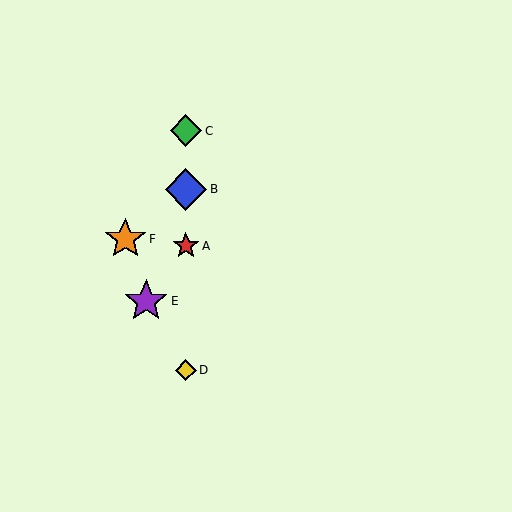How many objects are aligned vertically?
4 objects (A, B, C, D) are aligned vertically.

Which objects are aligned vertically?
Objects A, B, C, D are aligned vertically.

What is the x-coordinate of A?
Object A is at x≈186.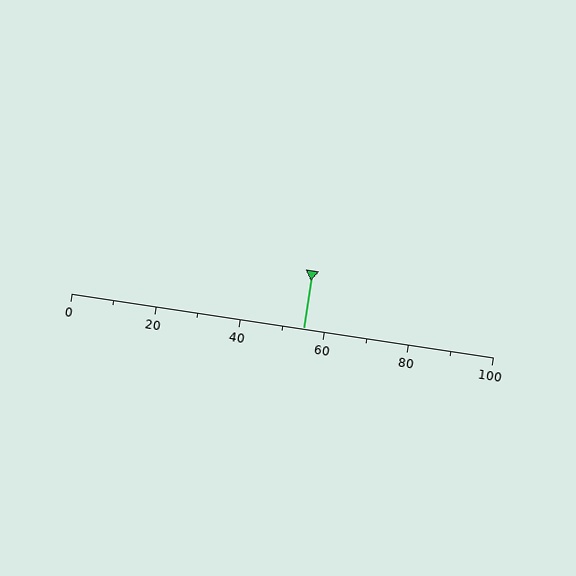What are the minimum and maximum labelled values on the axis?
The axis runs from 0 to 100.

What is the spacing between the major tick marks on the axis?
The major ticks are spaced 20 apart.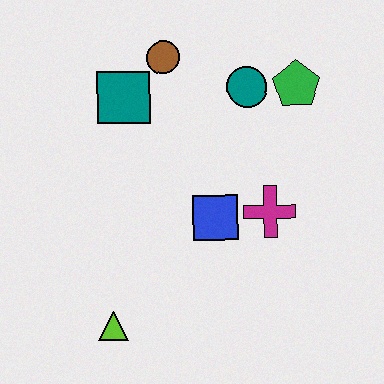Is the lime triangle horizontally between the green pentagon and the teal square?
No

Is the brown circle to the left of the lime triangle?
No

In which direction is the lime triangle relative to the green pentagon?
The lime triangle is below the green pentagon.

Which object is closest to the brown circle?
The teal square is closest to the brown circle.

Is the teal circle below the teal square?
No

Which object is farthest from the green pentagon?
The lime triangle is farthest from the green pentagon.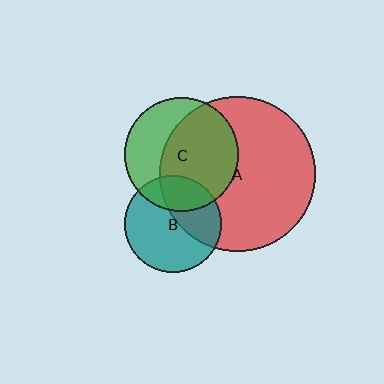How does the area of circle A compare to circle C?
Approximately 1.9 times.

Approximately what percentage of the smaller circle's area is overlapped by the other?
Approximately 65%.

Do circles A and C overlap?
Yes.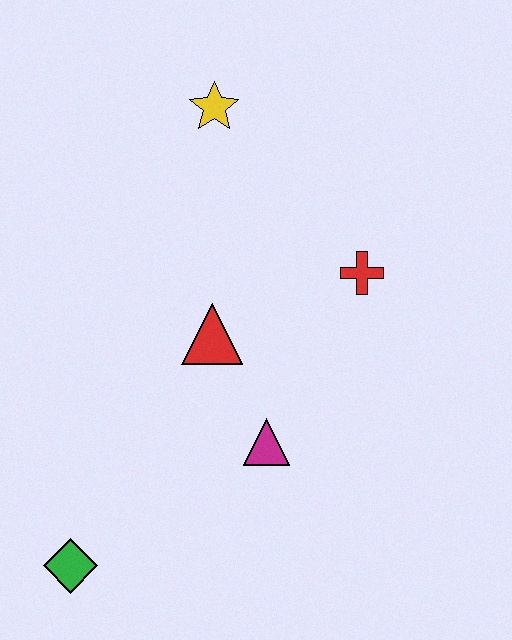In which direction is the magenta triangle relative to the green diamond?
The magenta triangle is to the right of the green diamond.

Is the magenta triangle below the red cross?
Yes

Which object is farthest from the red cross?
The green diamond is farthest from the red cross.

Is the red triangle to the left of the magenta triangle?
Yes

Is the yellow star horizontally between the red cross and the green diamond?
Yes